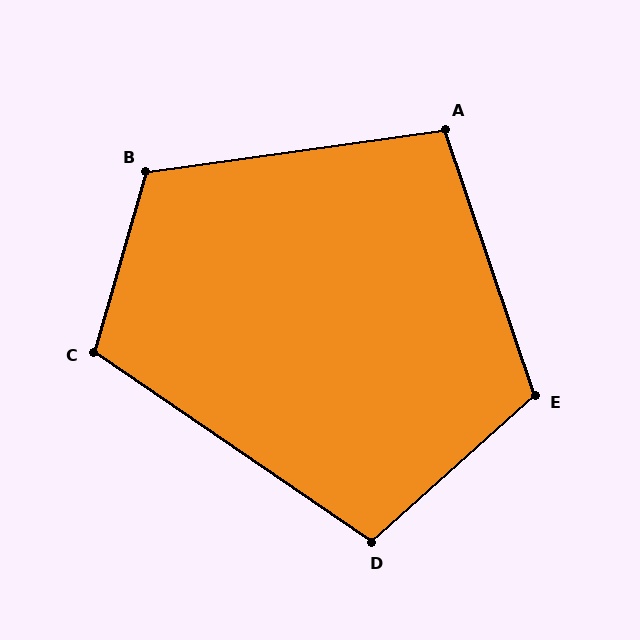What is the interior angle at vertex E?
Approximately 113 degrees (obtuse).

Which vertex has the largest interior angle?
B, at approximately 114 degrees.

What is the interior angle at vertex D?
Approximately 104 degrees (obtuse).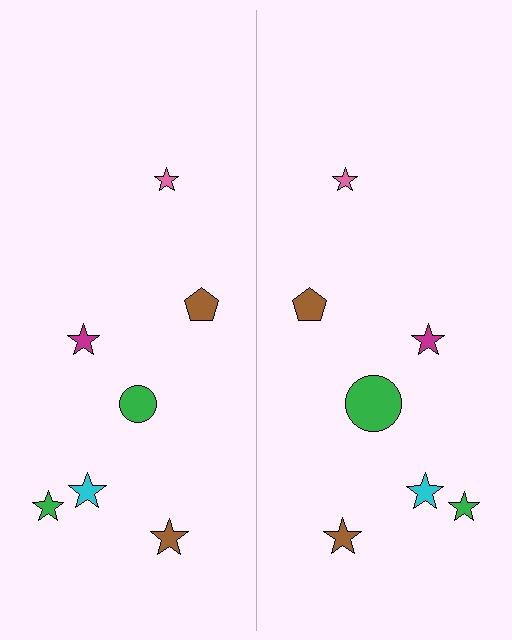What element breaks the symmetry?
The green circle on the right side has a different size than its mirror counterpart.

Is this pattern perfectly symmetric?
No, the pattern is not perfectly symmetric. The green circle on the right side has a different size than its mirror counterpart.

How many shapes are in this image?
There are 14 shapes in this image.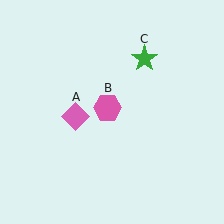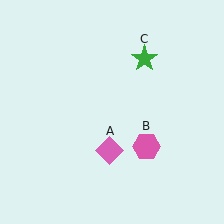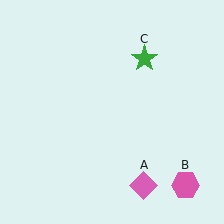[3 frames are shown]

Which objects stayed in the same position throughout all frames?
Green star (object C) remained stationary.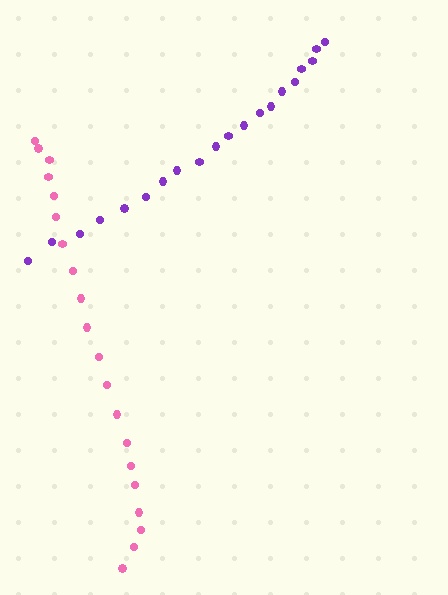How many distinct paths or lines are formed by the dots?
There are 2 distinct paths.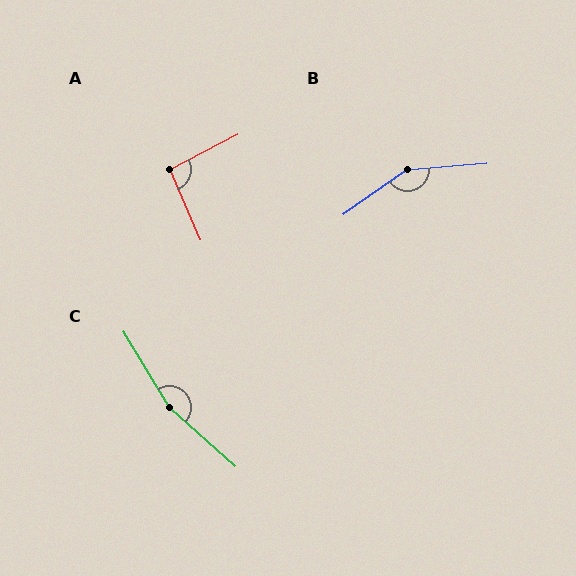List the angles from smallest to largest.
A (94°), B (150°), C (163°).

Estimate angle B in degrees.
Approximately 150 degrees.